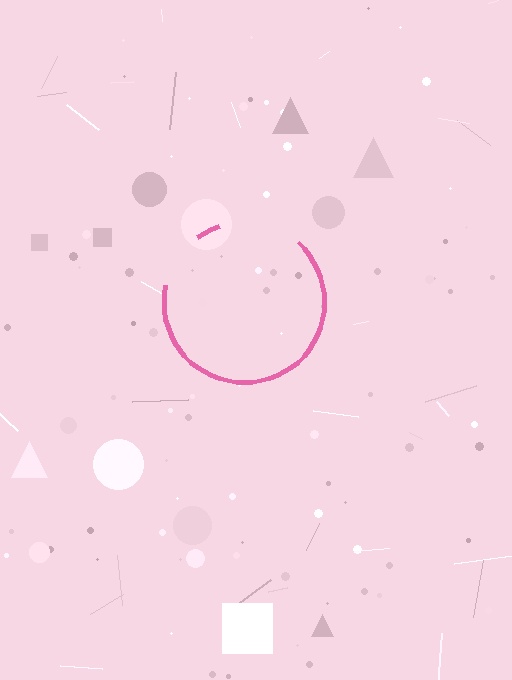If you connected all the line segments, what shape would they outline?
They would outline a circle.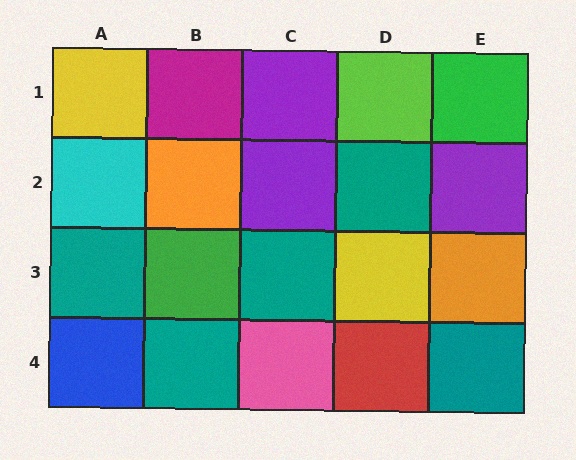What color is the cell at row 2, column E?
Purple.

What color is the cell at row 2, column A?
Cyan.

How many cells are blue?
1 cell is blue.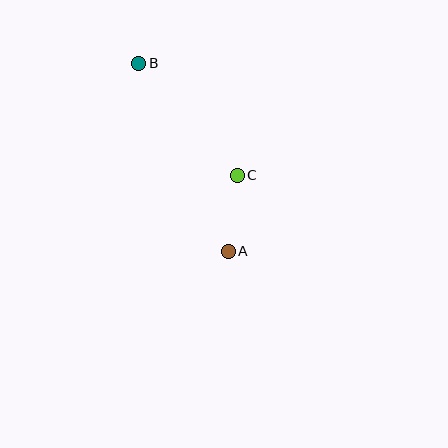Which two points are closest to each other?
Points A and C are closest to each other.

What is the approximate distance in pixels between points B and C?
The distance between B and C is approximately 149 pixels.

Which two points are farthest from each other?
Points A and B are farthest from each other.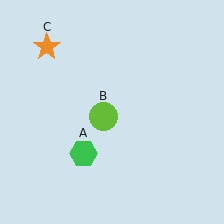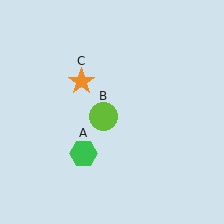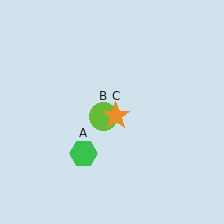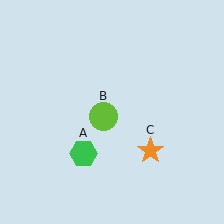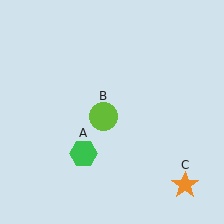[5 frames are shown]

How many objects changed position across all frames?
1 object changed position: orange star (object C).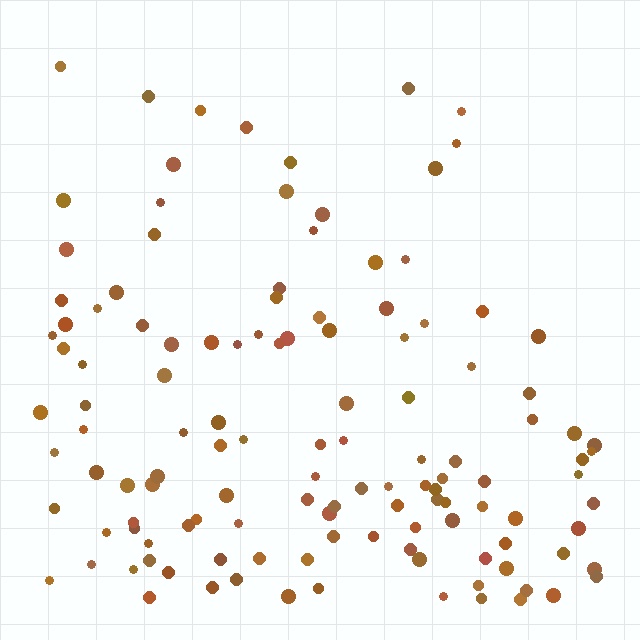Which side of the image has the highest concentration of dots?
The bottom.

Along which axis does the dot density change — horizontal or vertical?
Vertical.